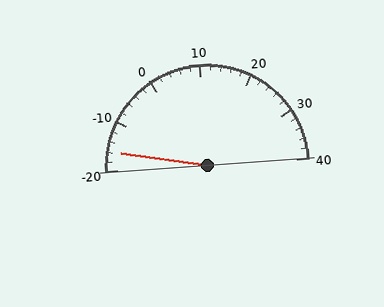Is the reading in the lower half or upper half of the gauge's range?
The reading is in the lower half of the range (-20 to 40).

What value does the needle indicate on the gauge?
The needle indicates approximately -16.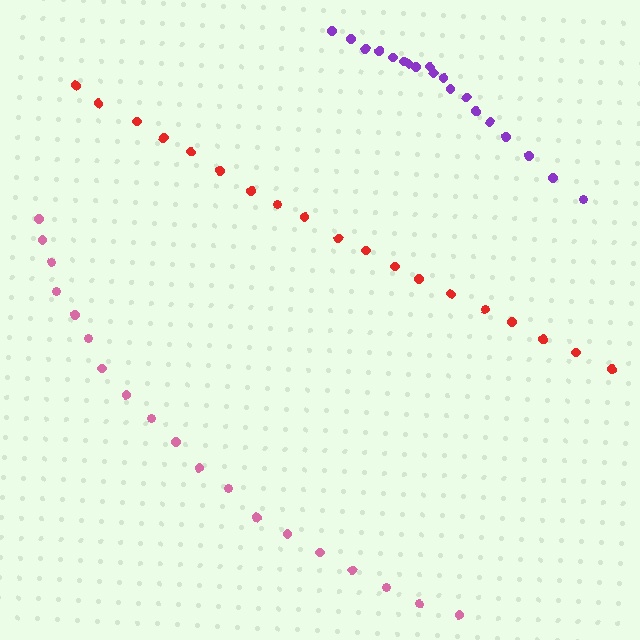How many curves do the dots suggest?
There are 3 distinct paths.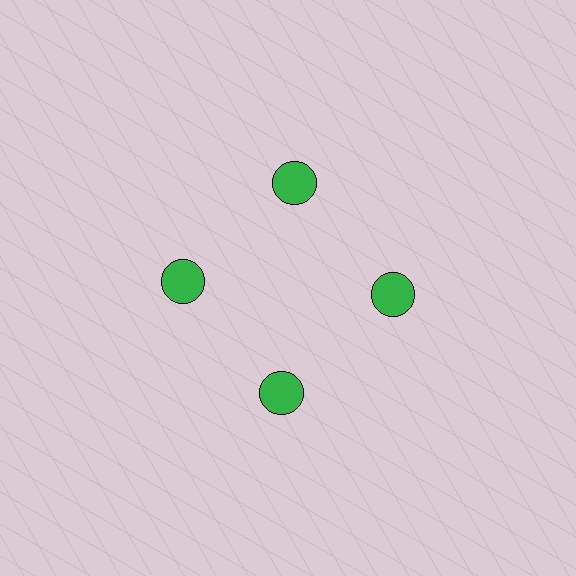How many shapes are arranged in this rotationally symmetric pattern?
There are 4 shapes, arranged in 4 groups of 1.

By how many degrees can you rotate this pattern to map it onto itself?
The pattern maps onto itself every 90 degrees of rotation.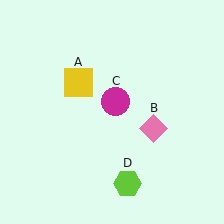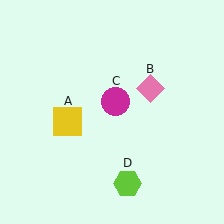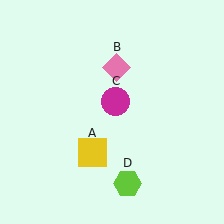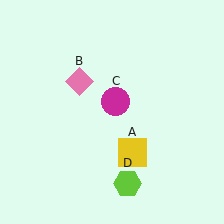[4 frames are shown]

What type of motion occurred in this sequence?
The yellow square (object A), pink diamond (object B) rotated counterclockwise around the center of the scene.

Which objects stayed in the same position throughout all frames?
Magenta circle (object C) and lime hexagon (object D) remained stationary.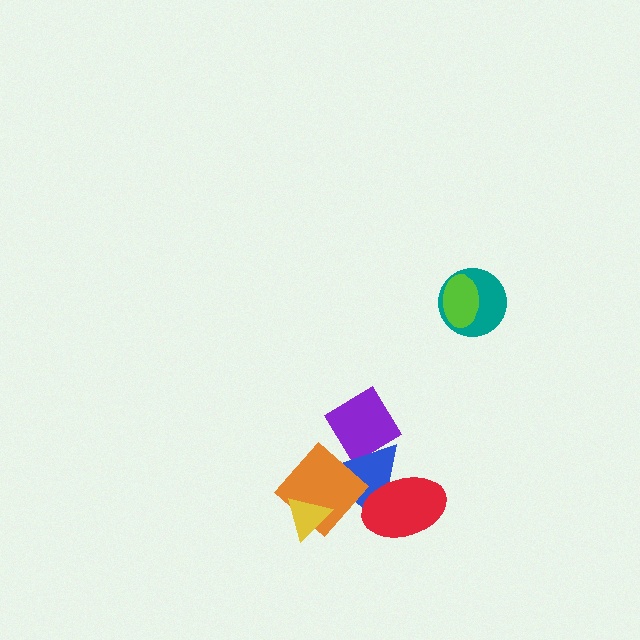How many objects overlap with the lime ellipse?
1 object overlaps with the lime ellipse.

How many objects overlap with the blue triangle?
3 objects overlap with the blue triangle.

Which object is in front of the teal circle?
The lime ellipse is in front of the teal circle.